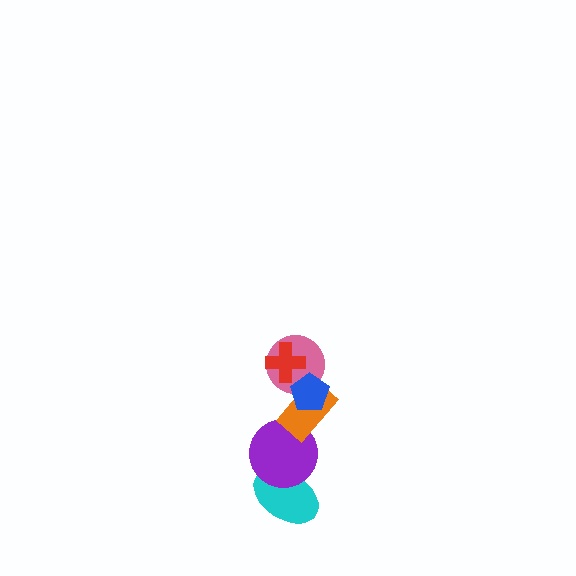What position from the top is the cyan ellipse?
The cyan ellipse is 6th from the top.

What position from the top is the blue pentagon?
The blue pentagon is 2nd from the top.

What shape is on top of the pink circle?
The blue pentagon is on top of the pink circle.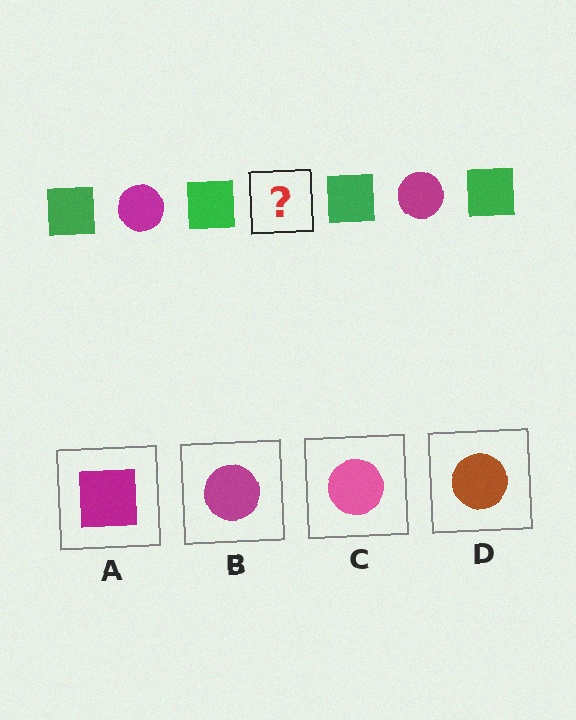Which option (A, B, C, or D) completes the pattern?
B.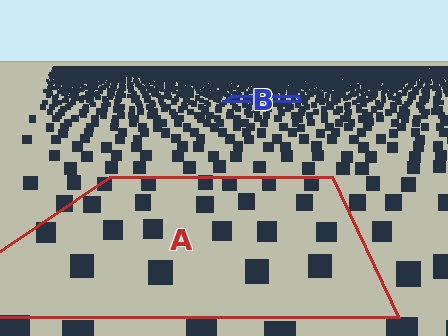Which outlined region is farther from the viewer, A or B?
Region B is farther from the viewer — the texture elements inside it appear smaller and more densely packed.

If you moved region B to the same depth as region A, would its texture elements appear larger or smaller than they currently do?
They would appear larger. At a closer depth, the same texture elements are projected at a bigger on-screen size.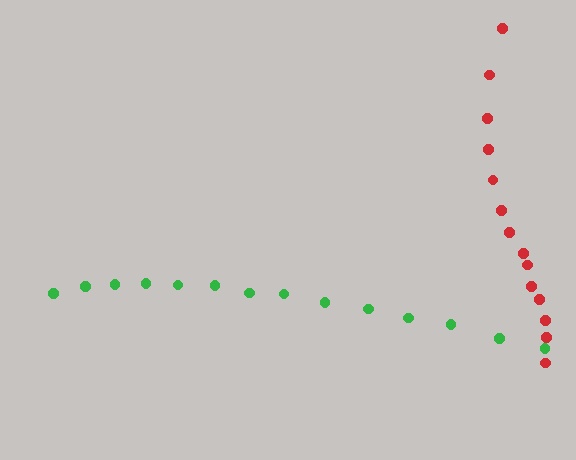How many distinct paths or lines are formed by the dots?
There are 2 distinct paths.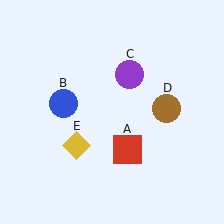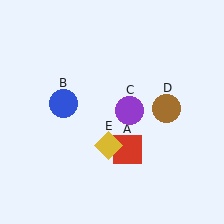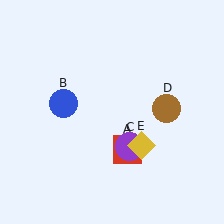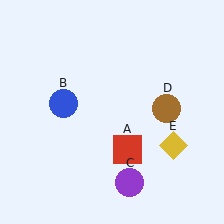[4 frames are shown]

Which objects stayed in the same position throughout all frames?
Red square (object A) and blue circle (object B) and brown circle (object D) remained stationary.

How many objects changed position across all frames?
2 objects changed position: purple circle (object C), yellow diamond (object E).